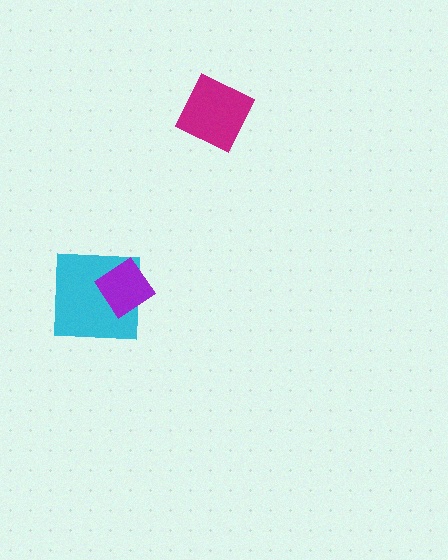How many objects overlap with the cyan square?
1 object overlaps with the cyan square.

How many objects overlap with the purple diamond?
1 object overlaps with the purple diamond.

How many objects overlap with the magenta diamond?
0 objects overlap with the magenta diamond.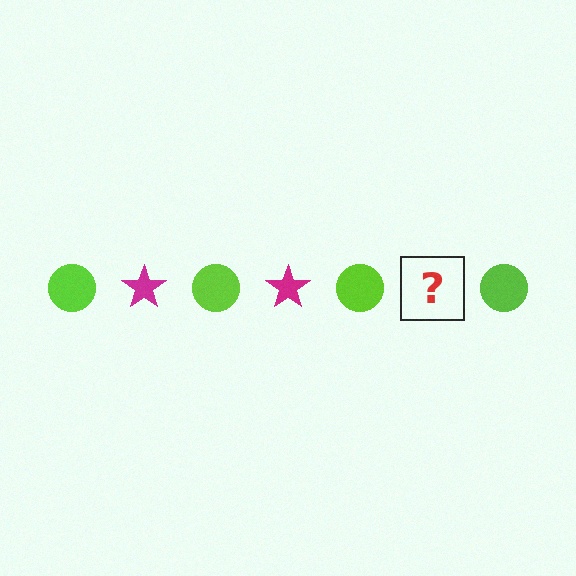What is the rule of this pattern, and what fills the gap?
The rule is that the pattern alternates between lime circle and magenta star. The gap should be filled with a magenta star.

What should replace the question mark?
The question mark should be replaced with a magenta star.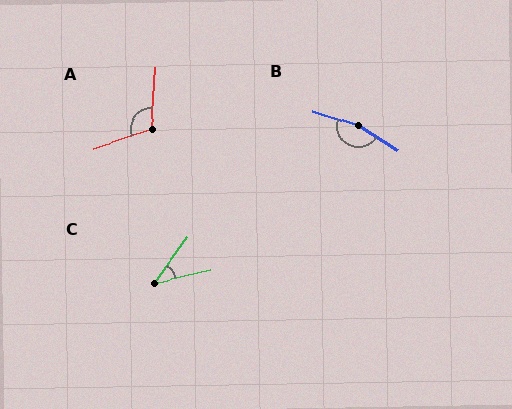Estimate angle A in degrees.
Approximately 113 degrees.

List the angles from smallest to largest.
C (41°), A (113°), B (166°).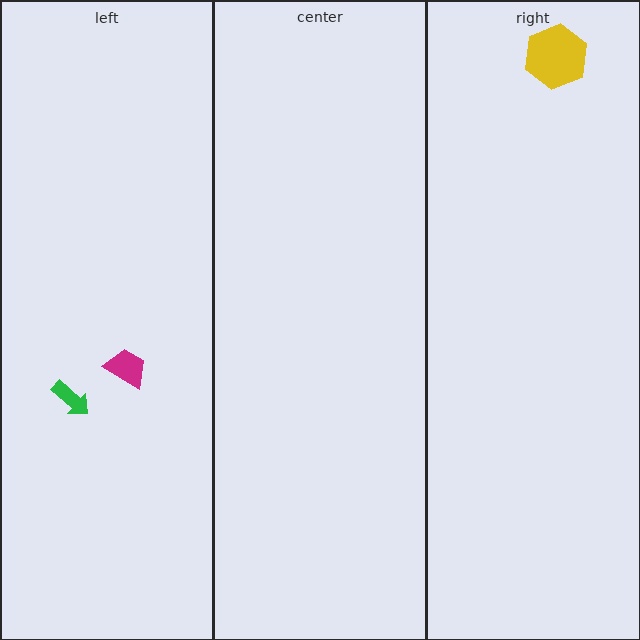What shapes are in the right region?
The yellow hexagon.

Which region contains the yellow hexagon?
The right region.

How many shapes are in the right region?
1.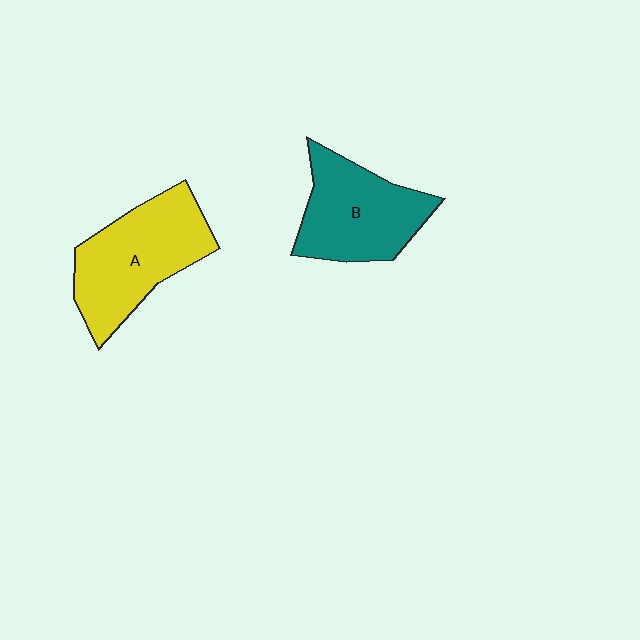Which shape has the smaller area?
Shape B (teal).